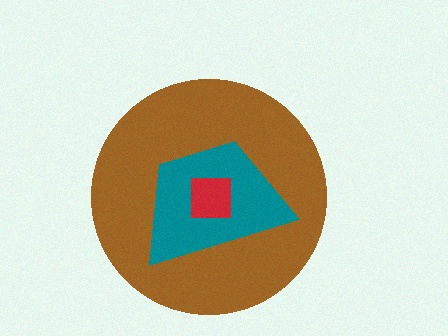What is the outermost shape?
The brown circle.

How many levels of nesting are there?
3.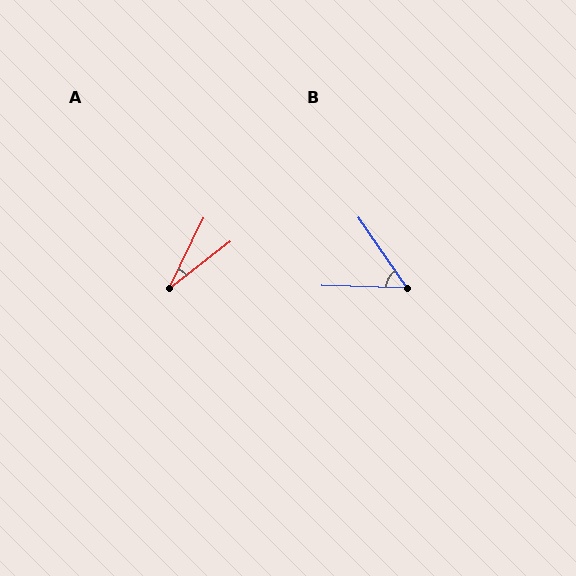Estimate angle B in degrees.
Approximately 54 degrees.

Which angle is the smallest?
A, at approximately 27 degrees.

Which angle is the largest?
B, at approximately 54 degrees.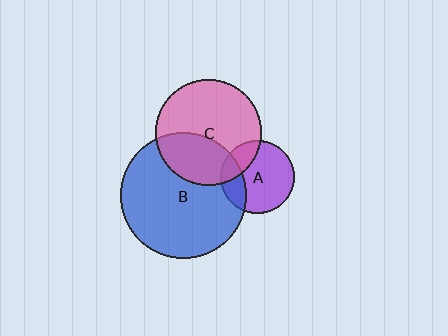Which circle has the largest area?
Circle B (blue).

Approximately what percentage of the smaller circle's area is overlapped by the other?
Approximately 20%.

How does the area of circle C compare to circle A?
Approximately 2.1 times.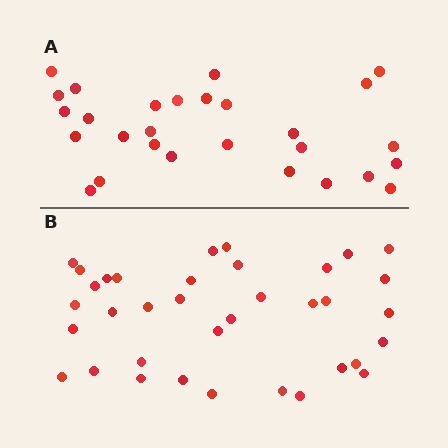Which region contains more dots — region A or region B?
Region B (the bottom region) has more dots.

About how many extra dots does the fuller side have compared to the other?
Region B has roughly 8 or so more dots than region A.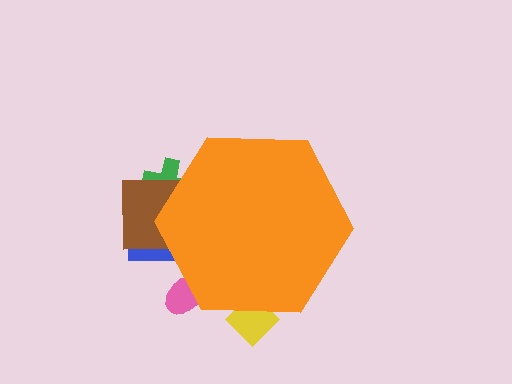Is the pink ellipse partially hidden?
Yes, the pink ellipse is partially hidden behind the orange hexagon.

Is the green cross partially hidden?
Yes, the green cross is partially hidden behind the orange hexagon.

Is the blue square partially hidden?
Yes, the blue square is partially hidden behind the orange hexagon.